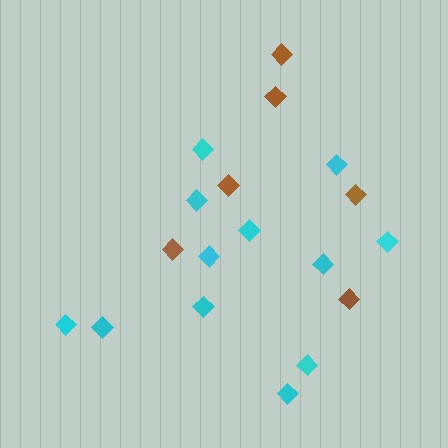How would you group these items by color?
There are 2 groups: one group of cyan diamonds (12) and one group of brown diamonds (6).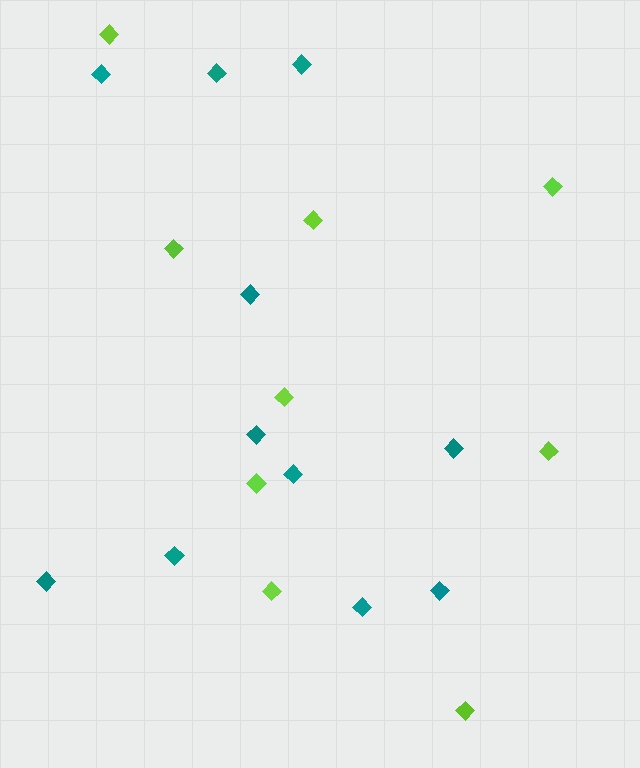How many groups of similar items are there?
There are 2 groups: one group of lime diamonds (9) and one group of teal diamonds (11).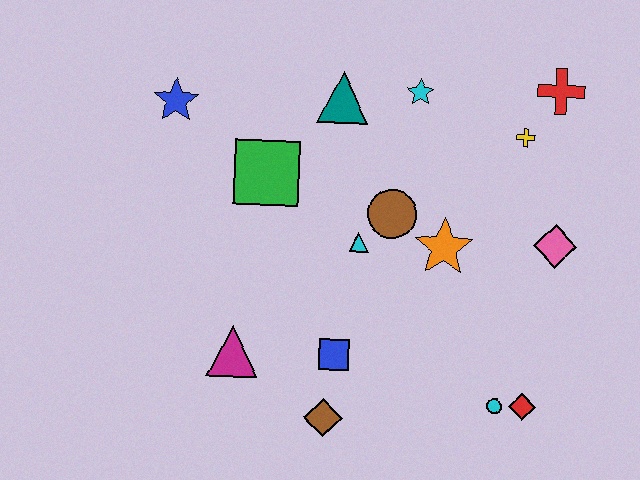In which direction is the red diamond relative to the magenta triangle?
The red diamond is to the right of the magenta triangle.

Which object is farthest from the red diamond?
The blue star is farthest from the red diamond.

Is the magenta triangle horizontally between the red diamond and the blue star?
Yes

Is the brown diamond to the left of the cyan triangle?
Yes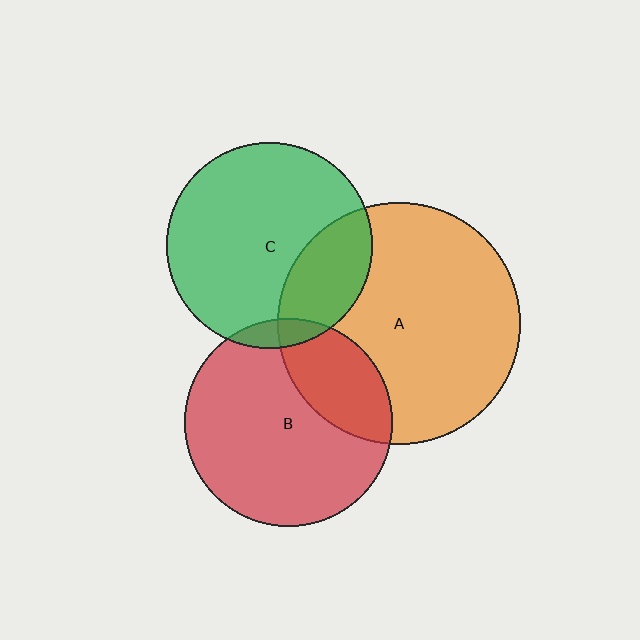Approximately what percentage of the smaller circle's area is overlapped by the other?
Approximately 25%.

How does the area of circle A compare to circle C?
Approximately 1.4 times.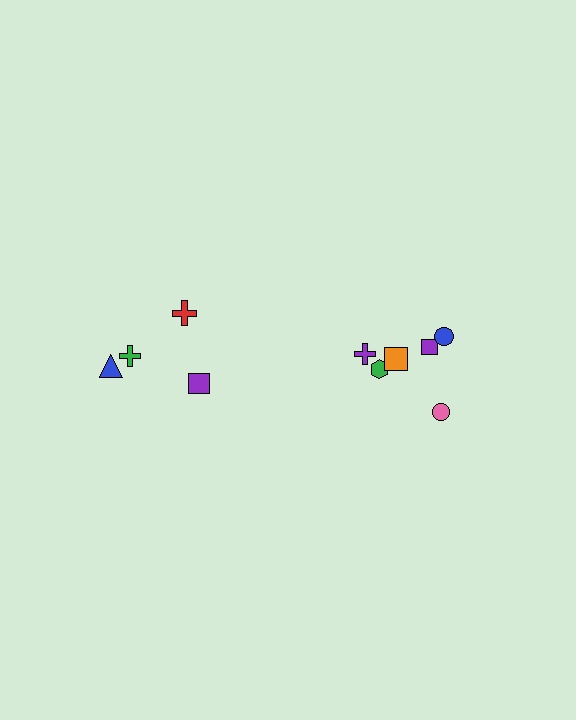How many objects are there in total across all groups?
There are 10 objects.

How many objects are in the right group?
There are 6 objects.